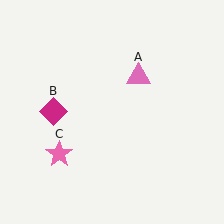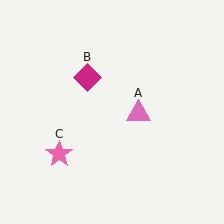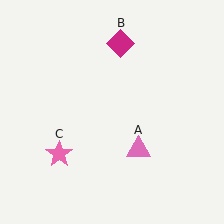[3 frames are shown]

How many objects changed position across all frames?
2 objects changed position: pink triangle (object A), magenta diamond (object B).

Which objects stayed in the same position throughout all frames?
Pink star (object C) remained stationary.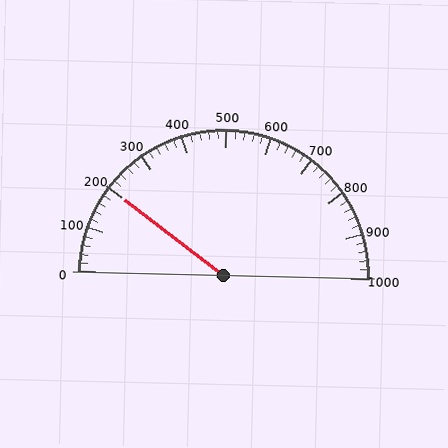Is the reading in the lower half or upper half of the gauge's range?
The reading is in the lower half of the range (0 to 1000).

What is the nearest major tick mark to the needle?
The nearest major tick mark is 200.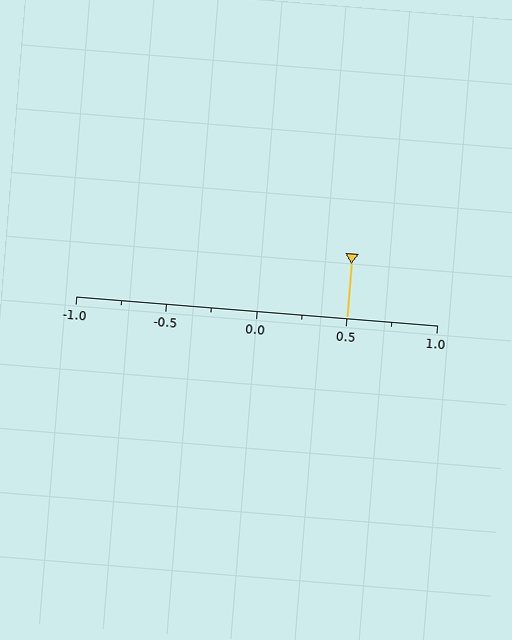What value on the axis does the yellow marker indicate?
The marker indicates approximately 0.5.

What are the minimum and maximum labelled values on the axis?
The axis runs from -1.0 to 1.0.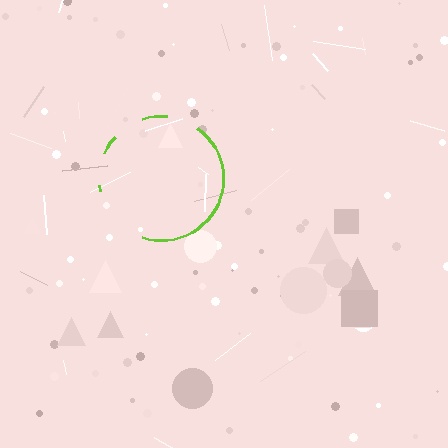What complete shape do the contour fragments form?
The contour fragments form a circle.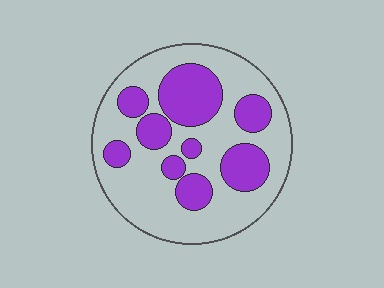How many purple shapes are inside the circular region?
9.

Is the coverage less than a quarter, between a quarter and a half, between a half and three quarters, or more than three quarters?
Between a quarter and a half.